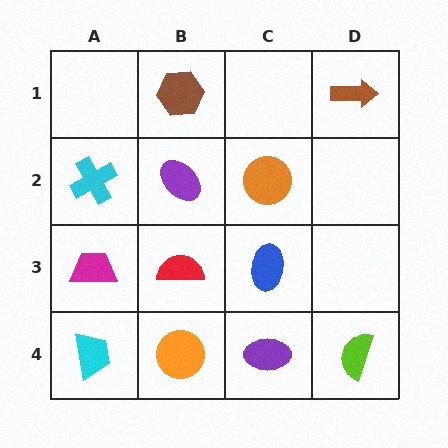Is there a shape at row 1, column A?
No, that cell is empty.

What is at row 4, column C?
A purple ellipse.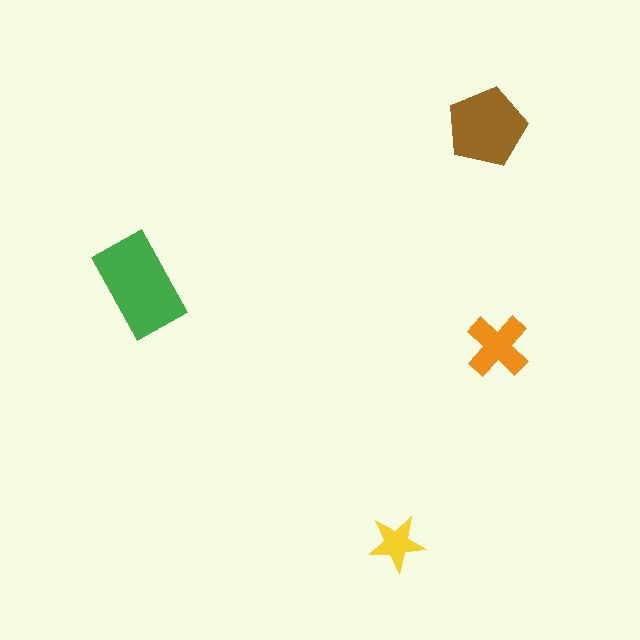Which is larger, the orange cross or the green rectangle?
The green rectangle.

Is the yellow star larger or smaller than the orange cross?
Smaller.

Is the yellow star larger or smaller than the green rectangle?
Smaller.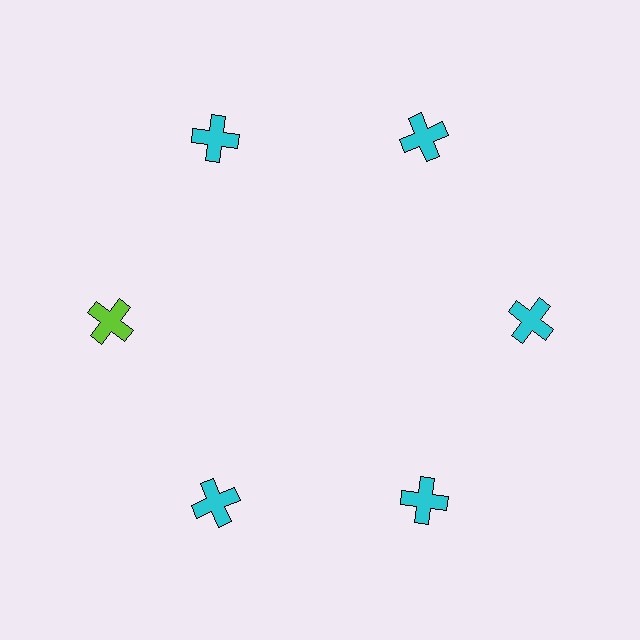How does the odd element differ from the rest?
It has a different color: lime instead of cyan.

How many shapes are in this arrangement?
There are 6 shapes arranged in a ring pattern.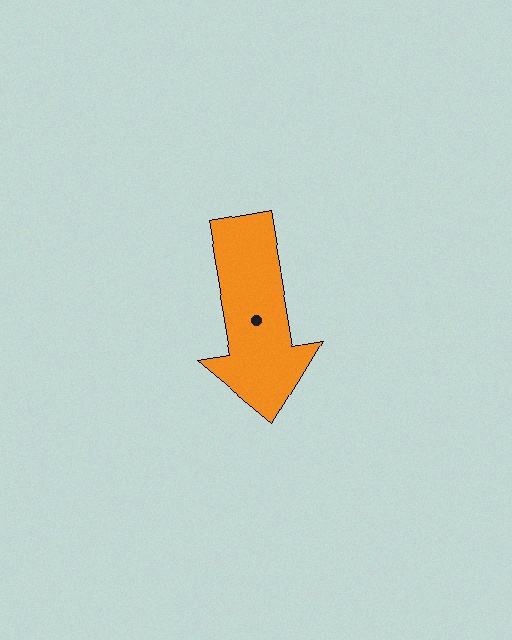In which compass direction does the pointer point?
South.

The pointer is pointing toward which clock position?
Roughly 6 o'clock.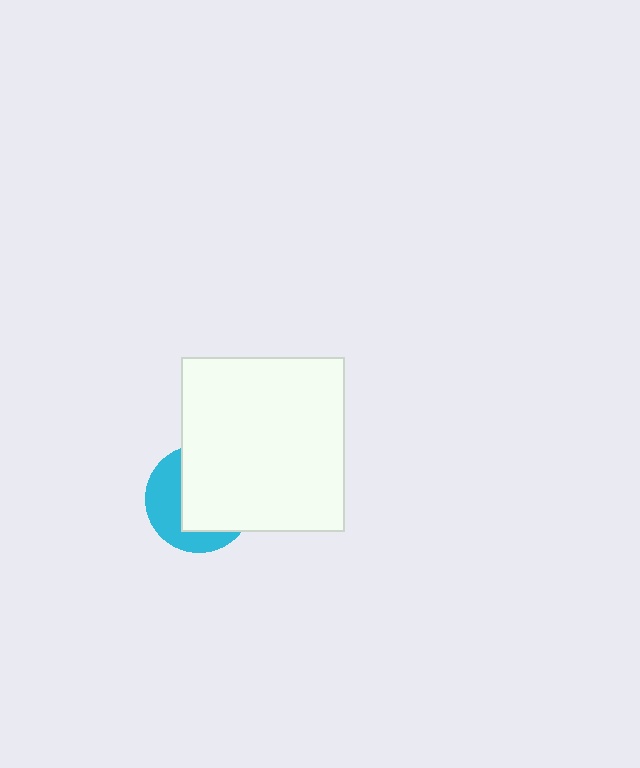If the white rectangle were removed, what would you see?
You would see the complete cyan circle.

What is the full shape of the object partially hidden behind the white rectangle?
The partially hidden object is a cyan circle.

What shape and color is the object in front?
The object in front is a white rectangle.